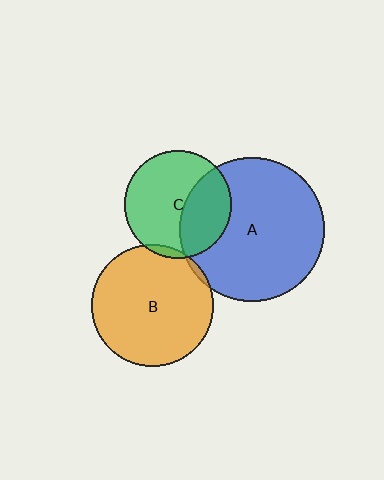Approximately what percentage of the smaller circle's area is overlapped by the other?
Approximately 5%.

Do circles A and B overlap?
Yes.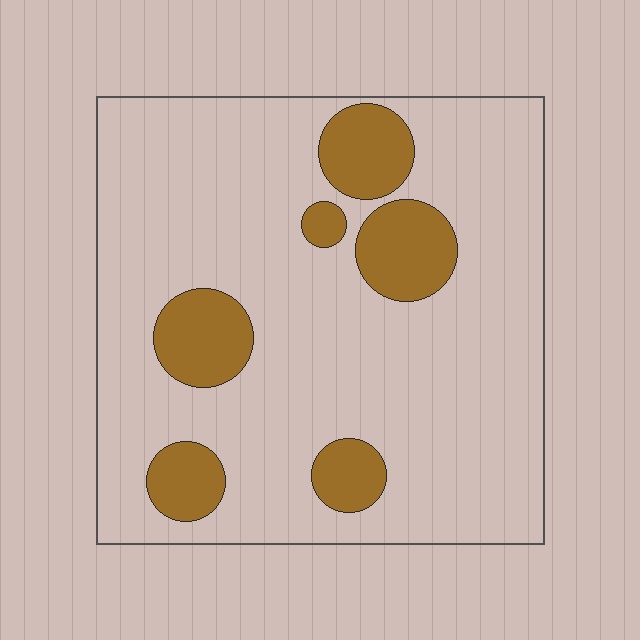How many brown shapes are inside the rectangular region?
6.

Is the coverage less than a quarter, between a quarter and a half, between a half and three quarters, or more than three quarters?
Less than a quarter.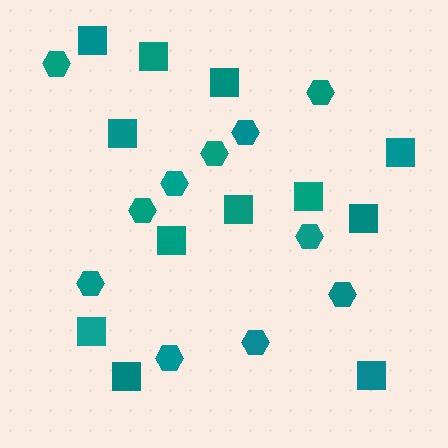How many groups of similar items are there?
There are 2 groups: one group of hexagons (11) and one group of squares (12).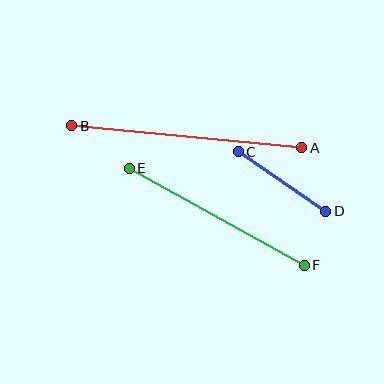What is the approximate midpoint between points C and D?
The midpoint is at approximately (282, 182) pixels.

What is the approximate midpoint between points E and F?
The midpoint is at approximately (217, 217) pixels.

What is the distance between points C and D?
The distance is approximately 106 pixels.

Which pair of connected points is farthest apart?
Points A and B are farthest apart.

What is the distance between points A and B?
The distance is approximately 231 pixels.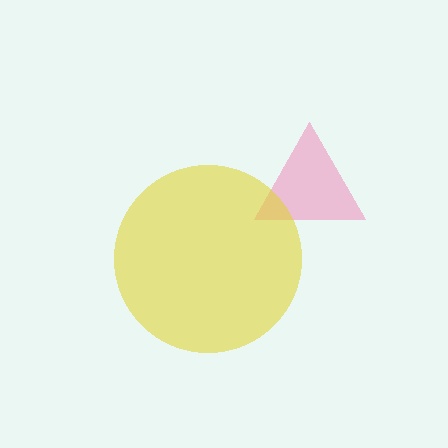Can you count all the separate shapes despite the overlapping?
Yes, there are 2 separate shapes.